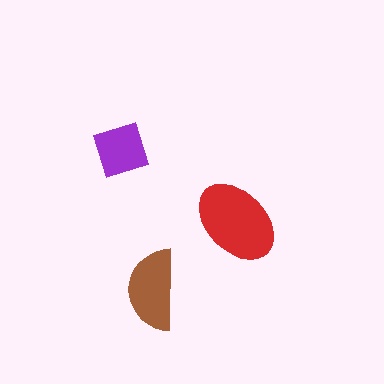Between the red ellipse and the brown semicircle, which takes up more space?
The red ellipse.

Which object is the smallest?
The purple diamond.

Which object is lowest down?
The brown semicircle is bottommost.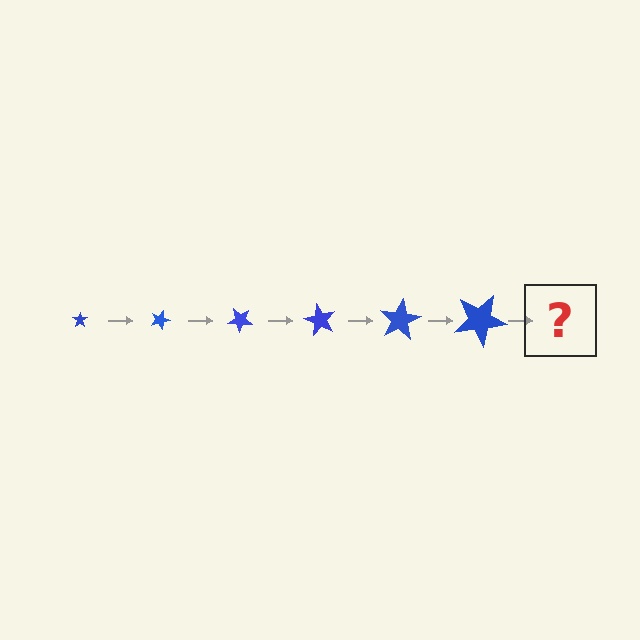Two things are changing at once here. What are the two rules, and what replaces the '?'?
The two rules are that the star grows larger each step and it rotates 20 degrees each step. The '?' should be a star, larger than the previous one and rotated 120 degrees from the start.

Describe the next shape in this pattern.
It should be a star, larger than the previous one and rotated 120 degrees from the start.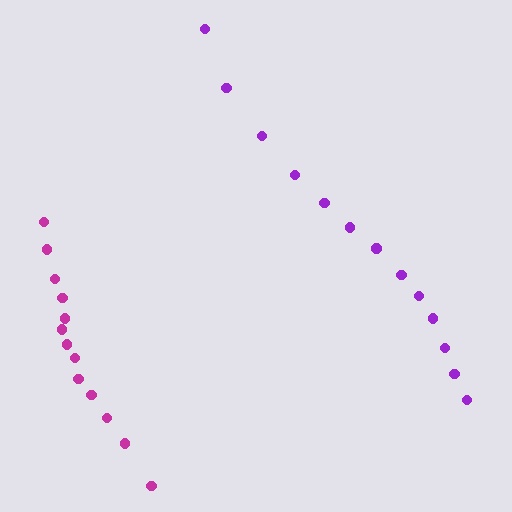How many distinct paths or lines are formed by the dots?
There are 2 distinct paths.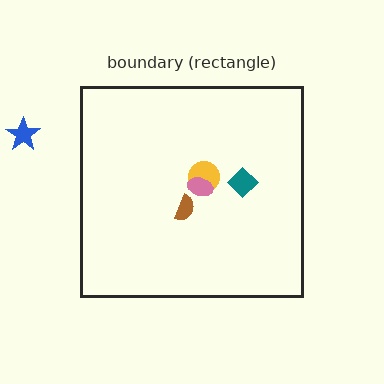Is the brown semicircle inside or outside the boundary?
Inside.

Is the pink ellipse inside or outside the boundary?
Inside.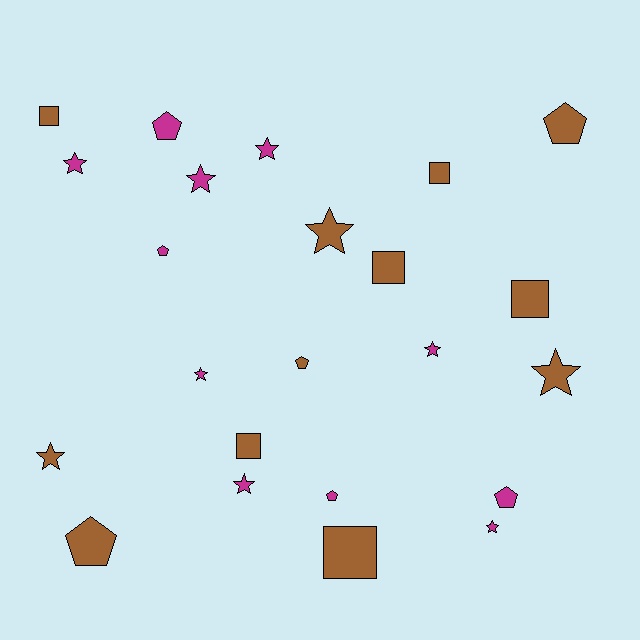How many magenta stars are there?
There are 7 magenta stars.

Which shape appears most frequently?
Star, with 10 objects.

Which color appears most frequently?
Brown, with 12 objects.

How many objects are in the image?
There are 23 objects.